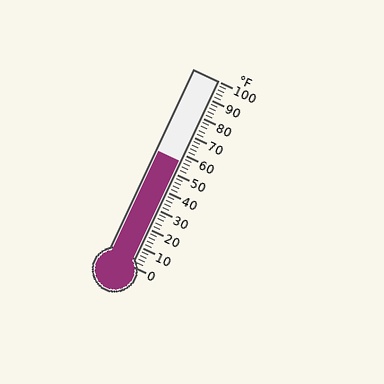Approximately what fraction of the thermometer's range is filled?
The thermometer is filled to approximately 55% of its range.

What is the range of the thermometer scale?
The thermometer scale ranges from 0°F to 100°F.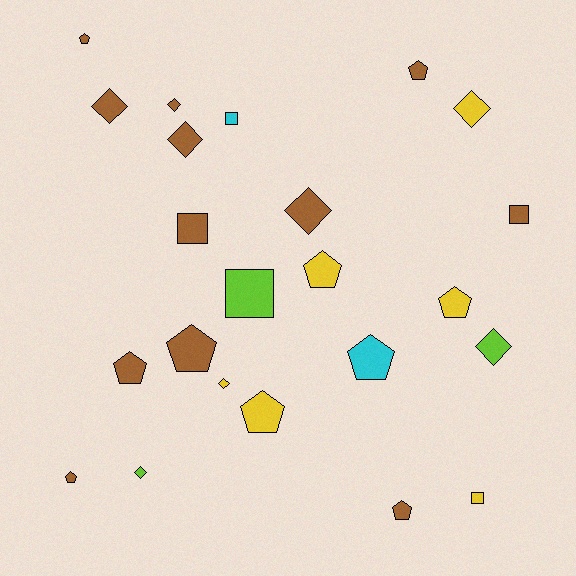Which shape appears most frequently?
Pentagon, with 10 objects.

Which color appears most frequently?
Brown, with 12 objects.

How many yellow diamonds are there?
There are 2 yellow diamonds.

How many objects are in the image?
There are 23 objects.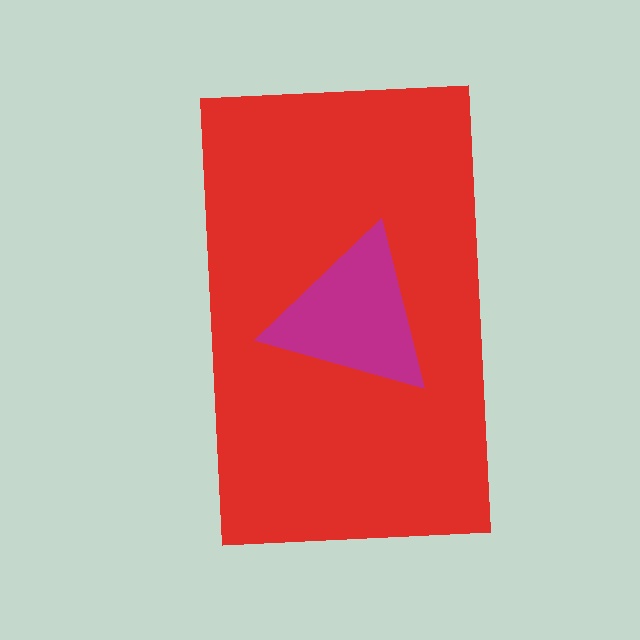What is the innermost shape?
The magenta triangle.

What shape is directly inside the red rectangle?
The magenta triangle.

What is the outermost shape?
The red rectangle.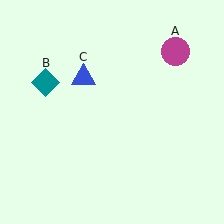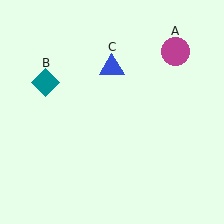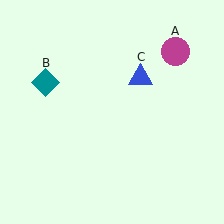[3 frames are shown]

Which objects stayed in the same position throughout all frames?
Magenta circle (object A) and teal diamond (object B) remained stationary.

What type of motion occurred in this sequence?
The blue triangle (object C) rotated clockwise around the center of the scene.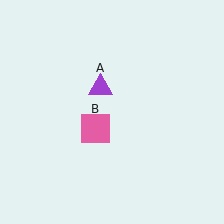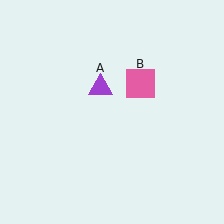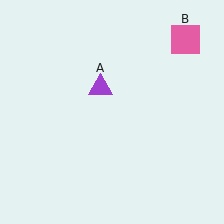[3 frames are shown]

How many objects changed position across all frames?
1 object changed position: pink square (object B).